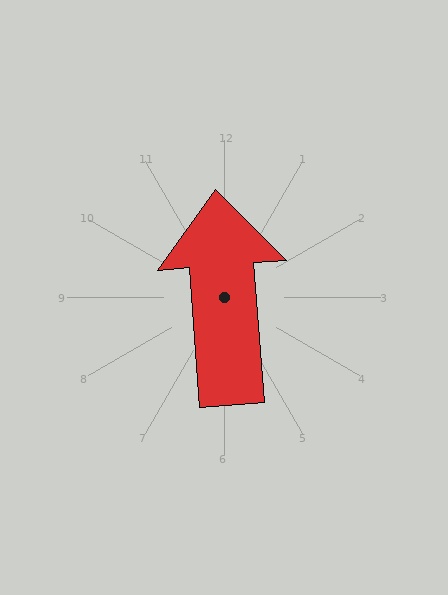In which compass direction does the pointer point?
North.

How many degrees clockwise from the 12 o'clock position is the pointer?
Approximately 356 degrees.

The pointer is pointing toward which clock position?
Roughly 12 o'clock.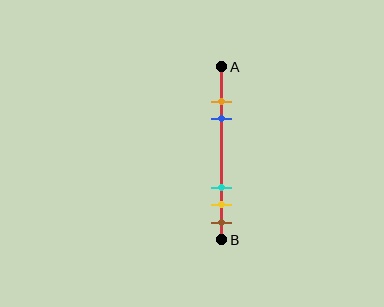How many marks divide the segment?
There are 5 marks dividing the segment.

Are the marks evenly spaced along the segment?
No, the marks are not evenly spaced.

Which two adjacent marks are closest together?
The orange and blue marks are the closest adjacent pair.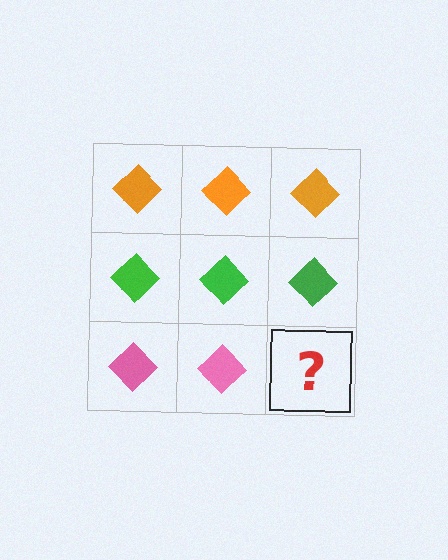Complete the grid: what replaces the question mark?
The question mark should be replaced with a pink diamond.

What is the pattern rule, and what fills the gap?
The rule is that each row has a consistent color. The gap should be filled with a pink diamond.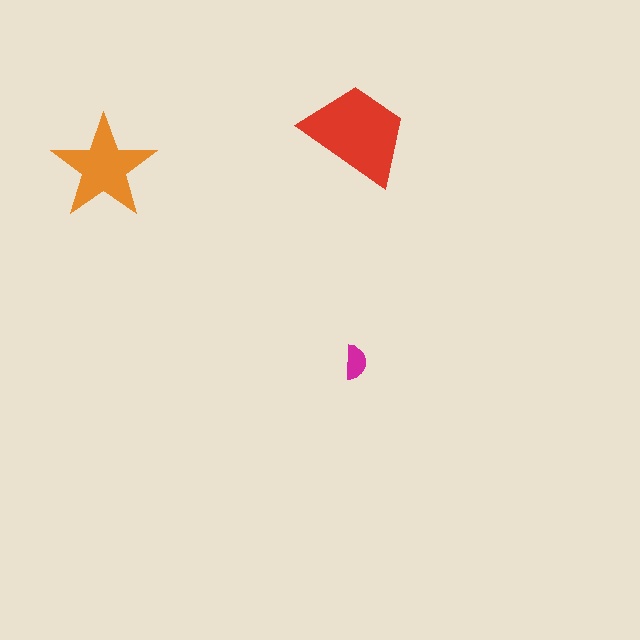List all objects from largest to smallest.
The red trapezoid, the orange star, the magenta semicircle.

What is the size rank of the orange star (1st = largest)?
2nd.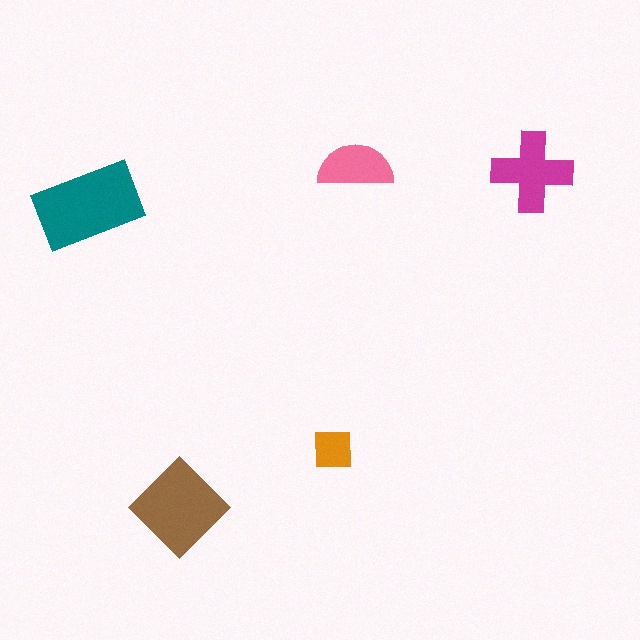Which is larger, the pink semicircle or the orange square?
The pink semicircle.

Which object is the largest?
The teal rectangle.